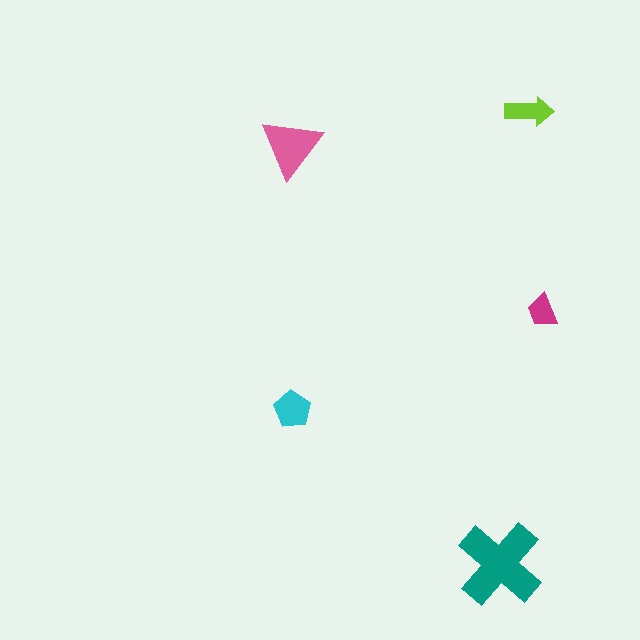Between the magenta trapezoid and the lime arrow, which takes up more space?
The lime arrow.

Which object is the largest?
The teal cross.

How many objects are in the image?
There are 5 objects in the image.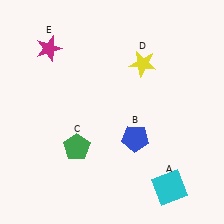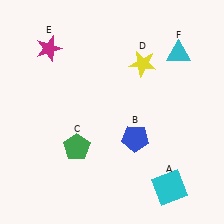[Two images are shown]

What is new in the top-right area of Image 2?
A cyan triangle (F) was added in the top-right area of Image 2.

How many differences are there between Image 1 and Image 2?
There is 1 difference between the two images.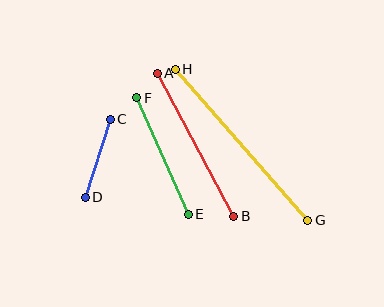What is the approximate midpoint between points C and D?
The midpoint is at approximately (98, 158) pixels.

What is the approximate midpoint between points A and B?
The midpoint is at approximately (196, 145) pixels.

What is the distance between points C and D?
The distance is approximately 82 pixels.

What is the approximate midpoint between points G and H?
The midpoint is at approximately (242, 145) pixels.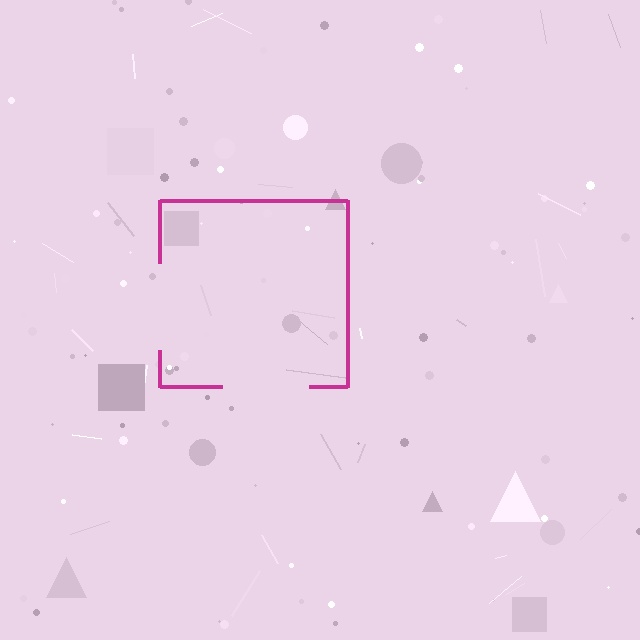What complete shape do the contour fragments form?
The contour fragments form a square.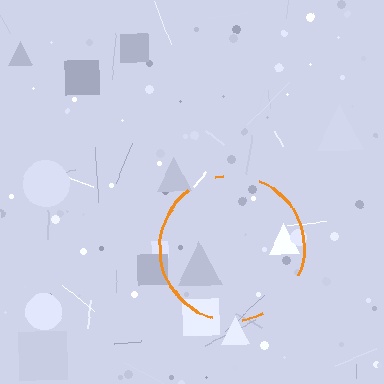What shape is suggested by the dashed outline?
The dashed outline suggests a circle.